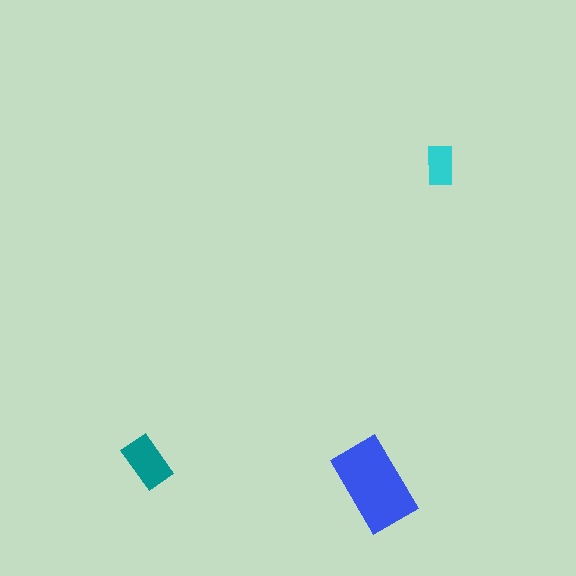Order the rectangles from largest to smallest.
the blue one, the teal one, the cyan one.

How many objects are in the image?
There are 3 objects in the image.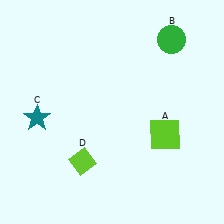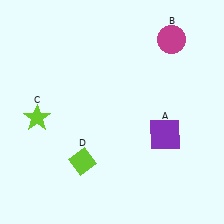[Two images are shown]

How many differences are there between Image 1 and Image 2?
There are 3 differences between the two images.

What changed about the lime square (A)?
In Image 1, A is lime. In Image 2, it changed to purple.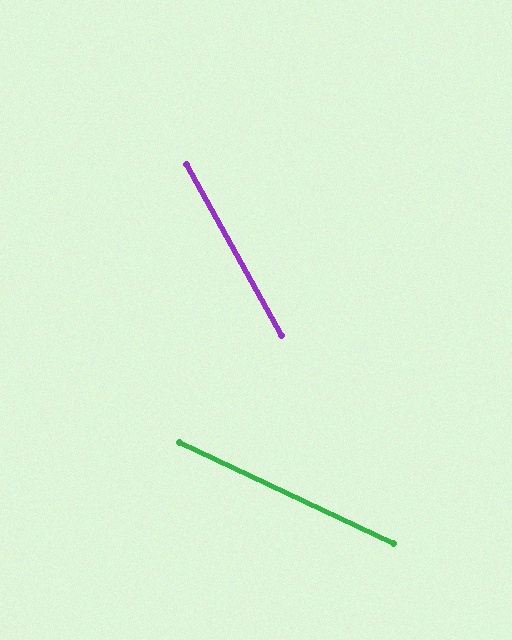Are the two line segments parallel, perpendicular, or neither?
Neither parallel nor perpendicular — they differ by about 36°.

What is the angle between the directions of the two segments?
Approximately 36 degrees.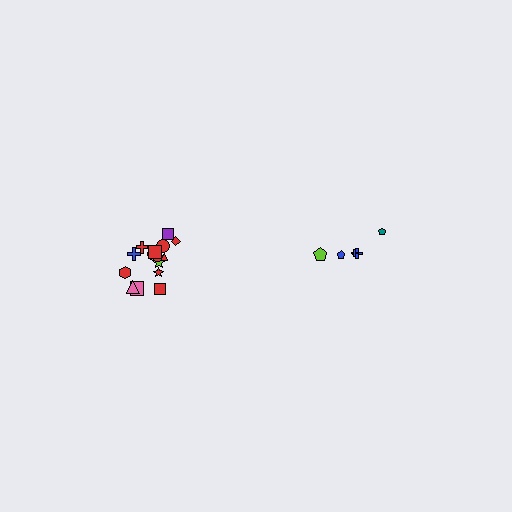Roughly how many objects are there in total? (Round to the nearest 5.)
Roughly 20 objects in total.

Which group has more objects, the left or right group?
The left group.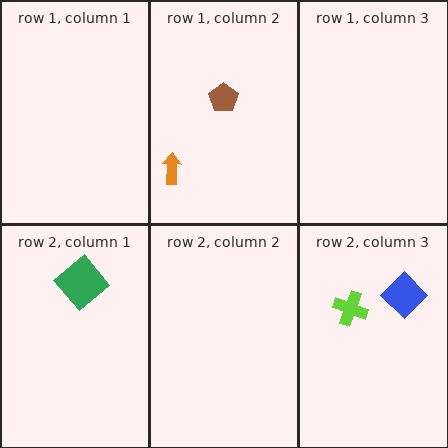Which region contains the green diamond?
The row 2, column 1 region.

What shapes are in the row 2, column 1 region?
The green diamond.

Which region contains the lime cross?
The row 2, column 3 region.